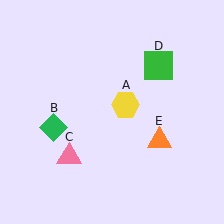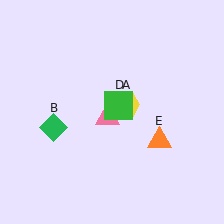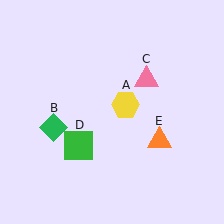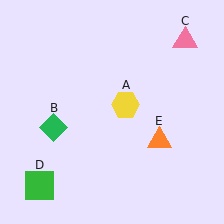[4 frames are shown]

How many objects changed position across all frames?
2 objects changed position: pink triangle (object C), green square (object D).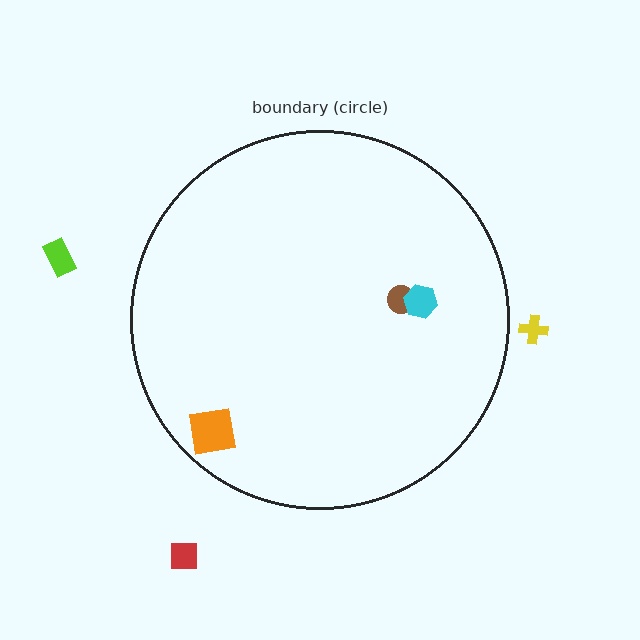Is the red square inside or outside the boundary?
Outside.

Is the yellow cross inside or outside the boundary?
Outside.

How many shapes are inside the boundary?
3 inside, 3 outside.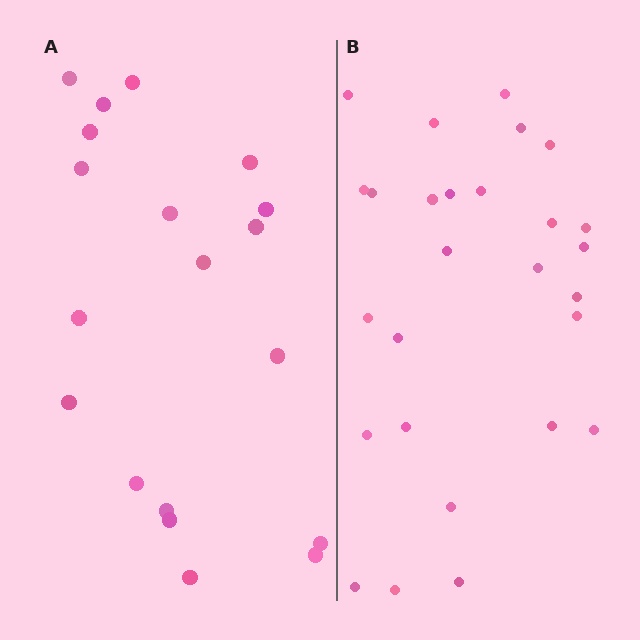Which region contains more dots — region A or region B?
Region B (the right region) has more dots.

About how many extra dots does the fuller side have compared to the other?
Region B has roughly 8 or so more dots than region A.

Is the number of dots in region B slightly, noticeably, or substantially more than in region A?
Region B has noticeably more, but not dramatically so. The ratio is roughly 1.4 to 1.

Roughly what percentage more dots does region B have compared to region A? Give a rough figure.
About 40% more.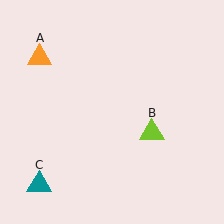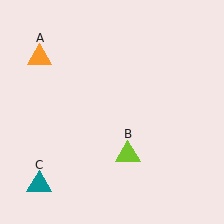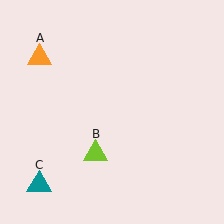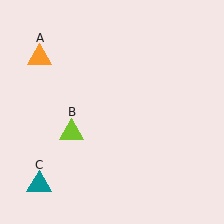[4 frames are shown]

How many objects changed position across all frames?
1 object changed position: lime triangle (object B).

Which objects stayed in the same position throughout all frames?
Orange triangle (object A) and teal triangle (object C) remained stationary.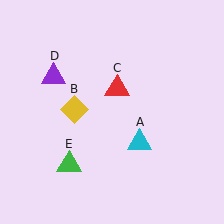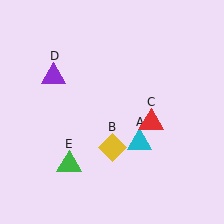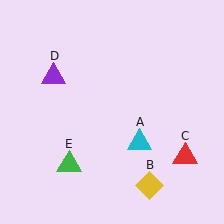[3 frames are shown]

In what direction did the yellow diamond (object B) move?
The yellow diamond (object B) moved down and to the right.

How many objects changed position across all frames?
2 objects changed position: yellow diamond (object B), red triangle (object C).